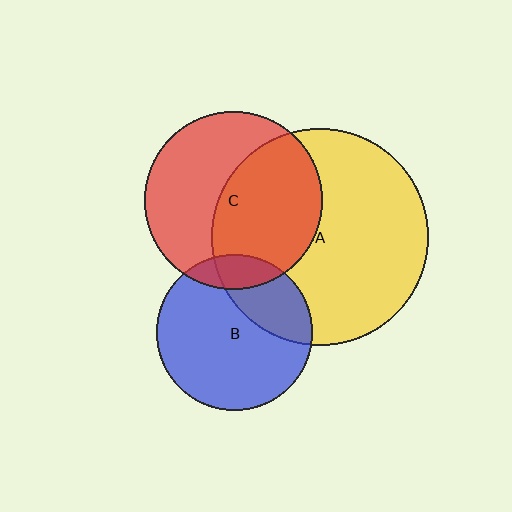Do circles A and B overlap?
Yes.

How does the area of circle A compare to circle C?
Approximately 1.5 times.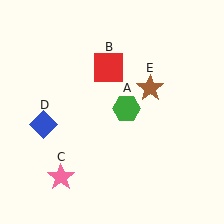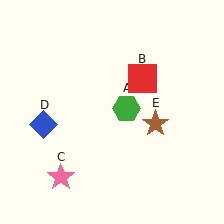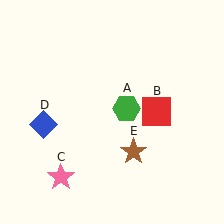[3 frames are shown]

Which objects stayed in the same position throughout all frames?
Green hexagon (object A) and pink star (object C) and blue diamond (object D) remained stationary.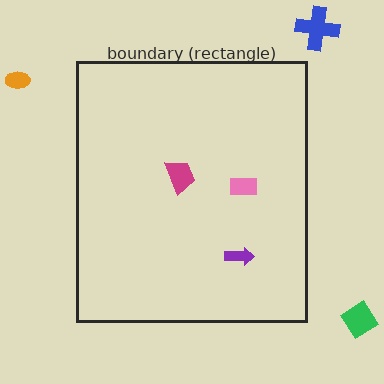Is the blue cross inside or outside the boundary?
Outside.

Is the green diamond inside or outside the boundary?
Outside.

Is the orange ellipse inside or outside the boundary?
Outside.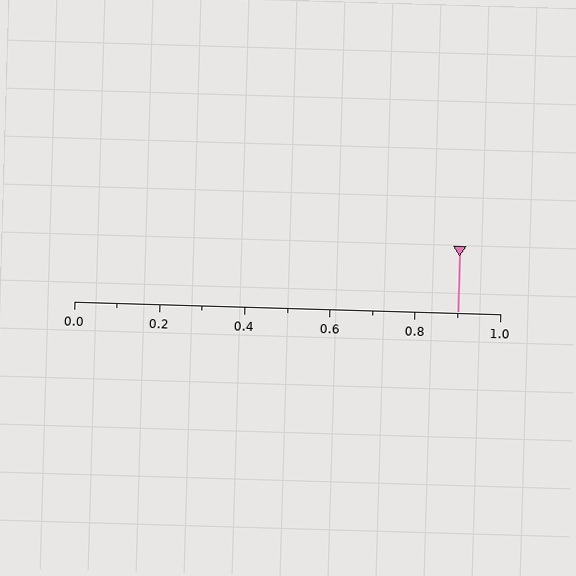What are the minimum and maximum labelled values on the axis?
The axis runs from 0.0 to 1.0.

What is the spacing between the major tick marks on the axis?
The major ticks are spaced 0.2 apart.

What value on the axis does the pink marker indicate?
The marker indicates approximately 0.9.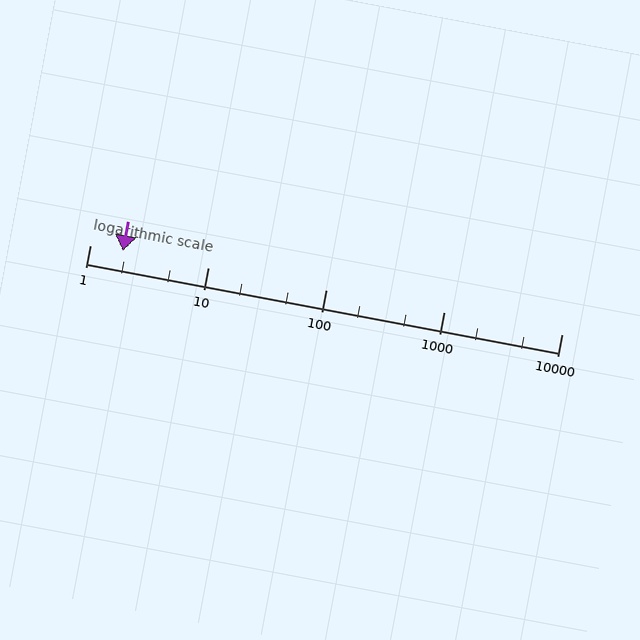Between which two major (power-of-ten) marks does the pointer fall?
The pointer is between 1 and 10.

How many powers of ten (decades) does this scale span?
The scale spans 4 decades, from 1 to 10000.